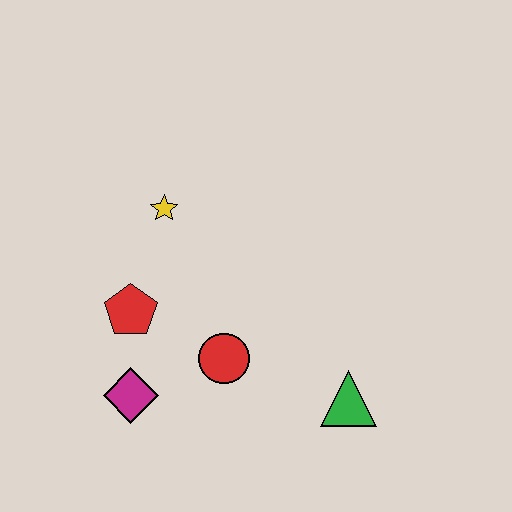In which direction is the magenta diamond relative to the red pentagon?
The magenta diamond is below the red pentagon.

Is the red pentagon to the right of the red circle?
No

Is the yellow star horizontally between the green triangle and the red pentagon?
Yes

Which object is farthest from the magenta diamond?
The green triangle is farthest from the magenta diamond.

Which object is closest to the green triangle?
The red circle is closest to the green triangle.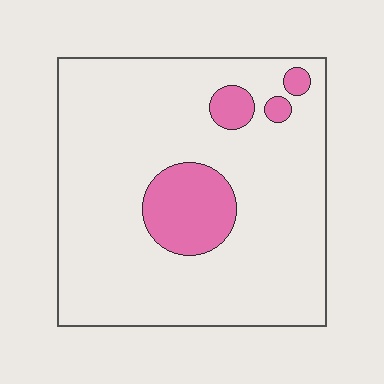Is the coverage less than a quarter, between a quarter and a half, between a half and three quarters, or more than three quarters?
Less than a quarter.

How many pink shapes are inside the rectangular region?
4.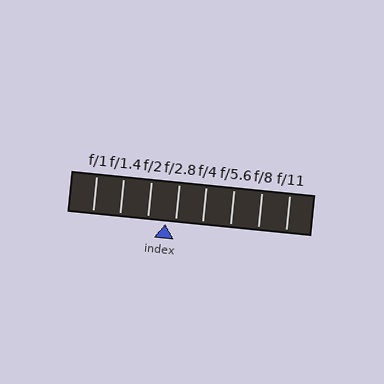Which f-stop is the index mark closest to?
The index mark is closest to f/2.8.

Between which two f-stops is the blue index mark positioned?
The index mark is between f/2 and f/2.8.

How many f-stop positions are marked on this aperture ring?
There are 8 f-stop positions marked.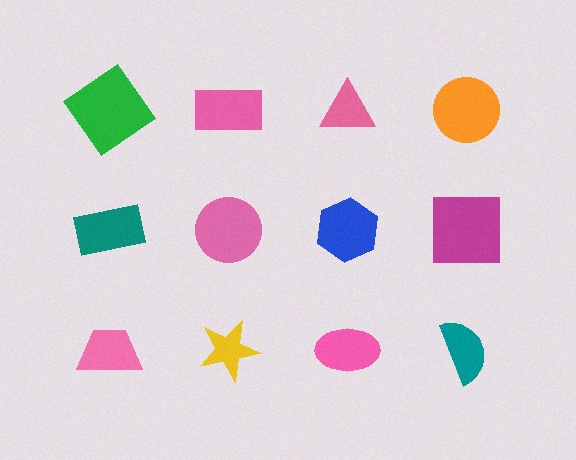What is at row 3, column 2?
A yellow star.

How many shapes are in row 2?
4 shapes.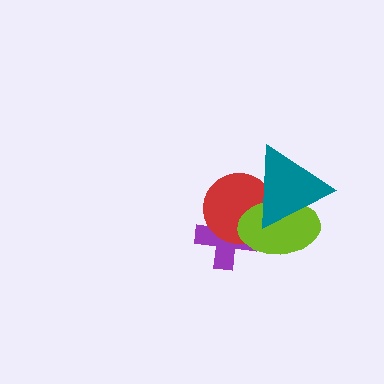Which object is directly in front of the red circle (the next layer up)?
The lime ellipse is directly in front of the red circle.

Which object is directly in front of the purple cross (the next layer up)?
The red circle is directly in front of the purple cross.